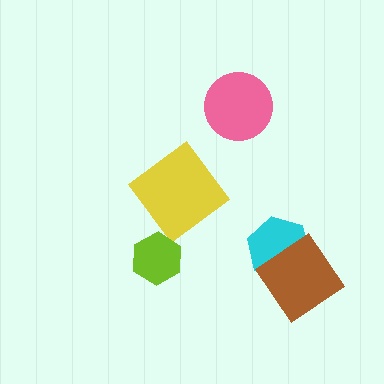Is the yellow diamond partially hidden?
No, no other shape covers it.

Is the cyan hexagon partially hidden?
Yes, it is partially covered by another shape.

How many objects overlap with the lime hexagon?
0 objects overlap with the lime hexagon.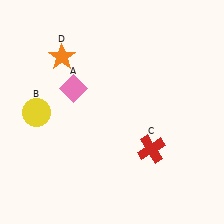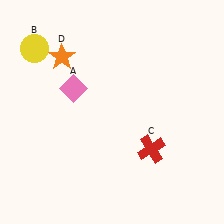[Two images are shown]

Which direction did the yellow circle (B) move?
The yellow circle (B) moved up.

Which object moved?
The yellow circle (B) moved up.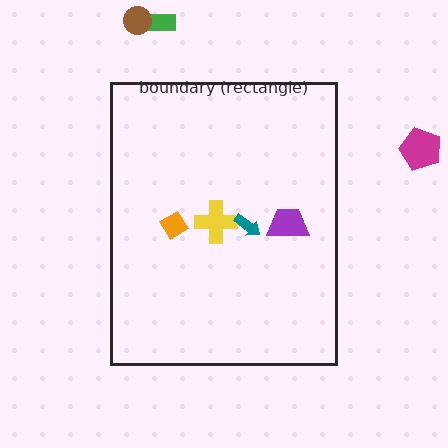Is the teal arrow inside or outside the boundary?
Inside.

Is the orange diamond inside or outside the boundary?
Inside.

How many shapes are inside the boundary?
4 inside, 3 outside.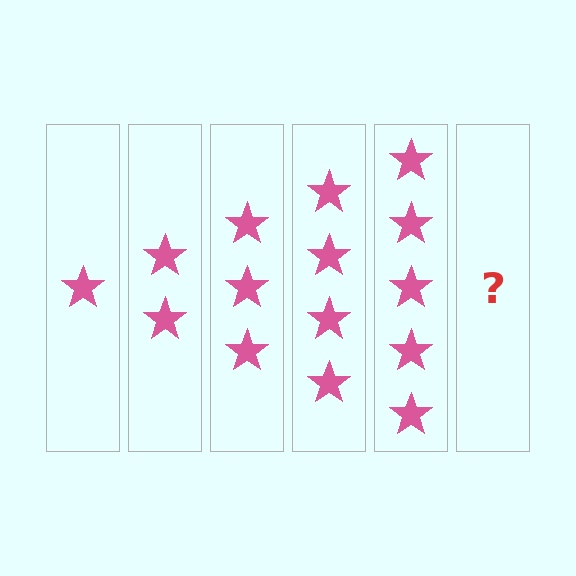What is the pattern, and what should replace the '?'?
The pattern is that each step adds one more star. The '?' should be 6 stars.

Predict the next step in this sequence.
The next step is 6 stars.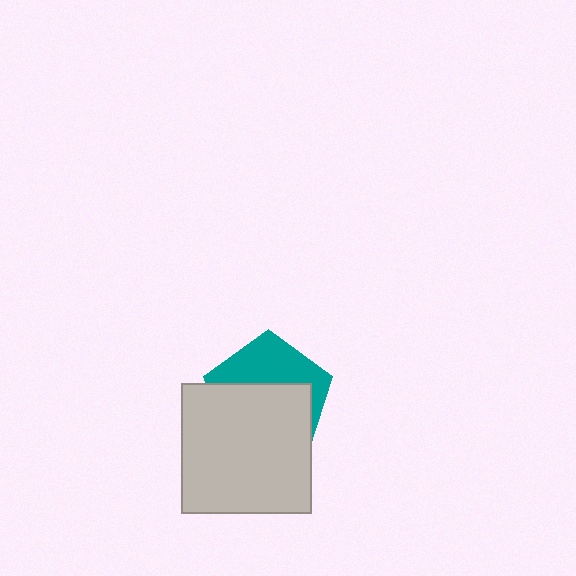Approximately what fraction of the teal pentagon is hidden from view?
Roughly 59% of the teal pentagon is hidden behind the light gray square.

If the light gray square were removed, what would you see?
You would see the complete teal pentagon.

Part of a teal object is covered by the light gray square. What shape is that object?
It is a pentagon.